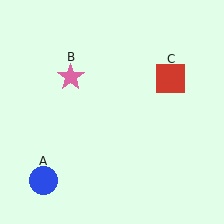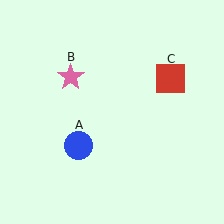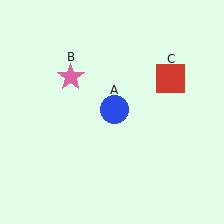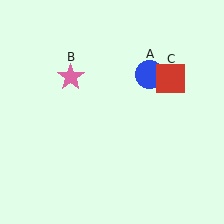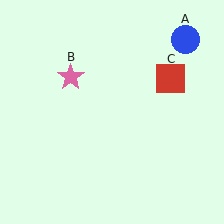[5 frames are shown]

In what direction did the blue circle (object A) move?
The blue circle (object A) moved up and to the right.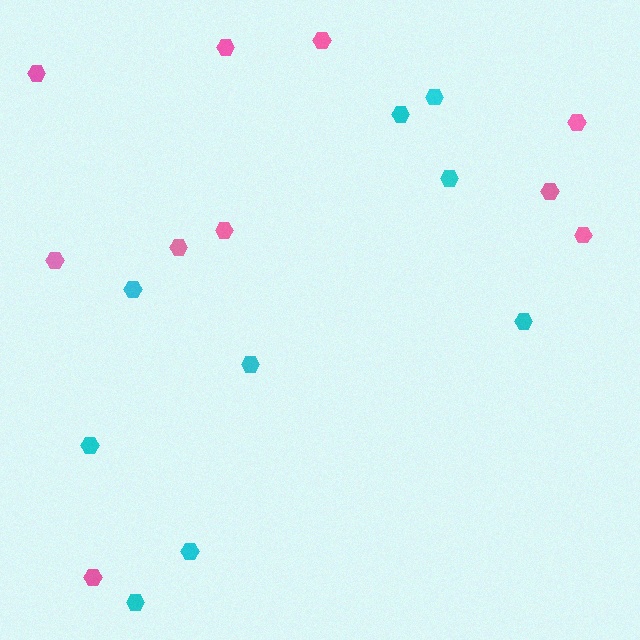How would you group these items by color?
There are 2 groups: one group of pink hexagons (10) and one group of cyan hexagons (9).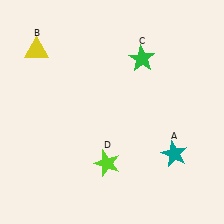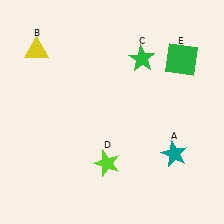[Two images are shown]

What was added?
A green square (E) was added in Image 2.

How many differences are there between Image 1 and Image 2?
There is 1 difference between the two images.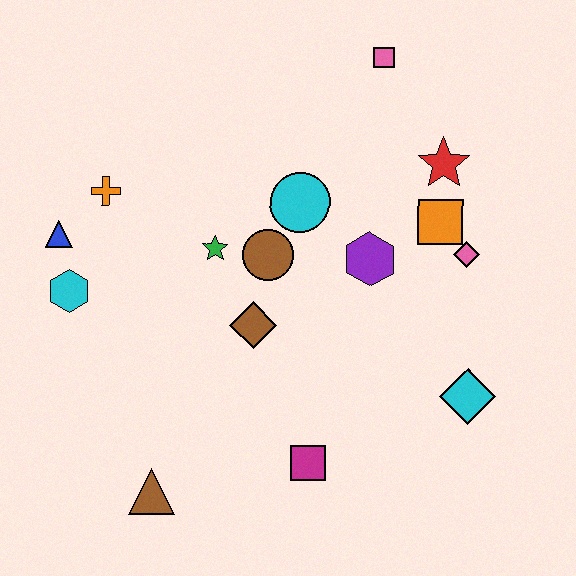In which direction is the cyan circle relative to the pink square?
The cyan circle is below the pink square.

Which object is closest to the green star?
The brown circle is closest to the green star.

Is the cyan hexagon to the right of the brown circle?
No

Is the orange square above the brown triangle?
Yes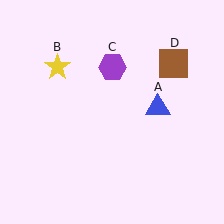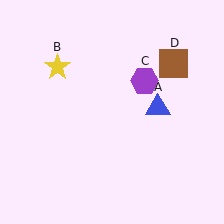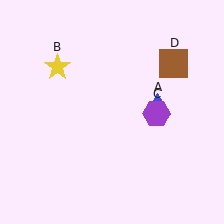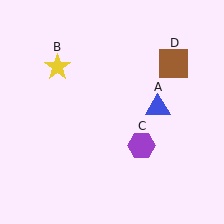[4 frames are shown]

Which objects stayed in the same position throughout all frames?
Blue triangle (object A) and yellow star (object B) and brown square (object D) remained stationary.